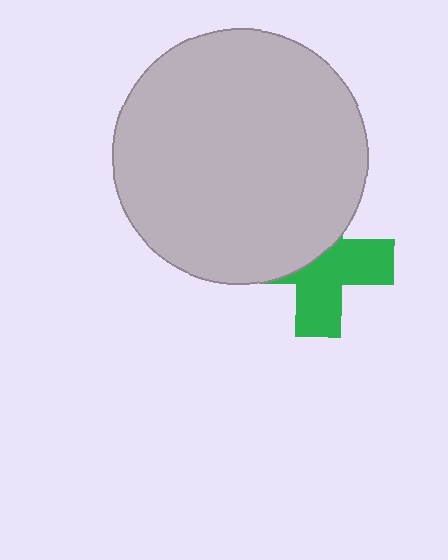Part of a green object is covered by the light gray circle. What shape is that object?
It is a cross.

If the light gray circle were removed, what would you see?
You would see the complete green cross.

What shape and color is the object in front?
The object in front is a light gray circle.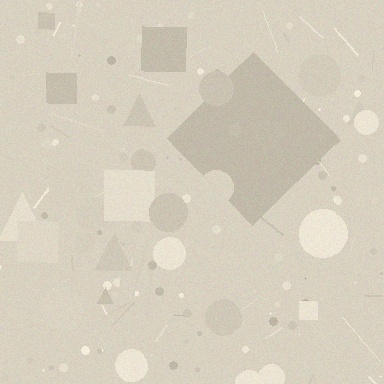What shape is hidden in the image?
A diamond is hidden in the image.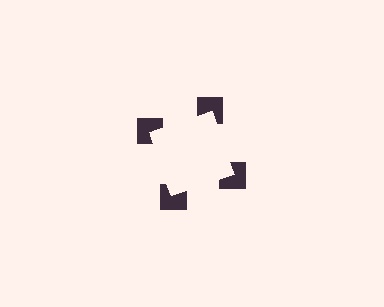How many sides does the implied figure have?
4 sides.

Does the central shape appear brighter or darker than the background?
It typically appears slightly brighter than the background, even though no actual brightness change is drawn.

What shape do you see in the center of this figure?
An illusory square — its edges are inferred from the aligned wedge cuts in the notched squares, not physically drawn.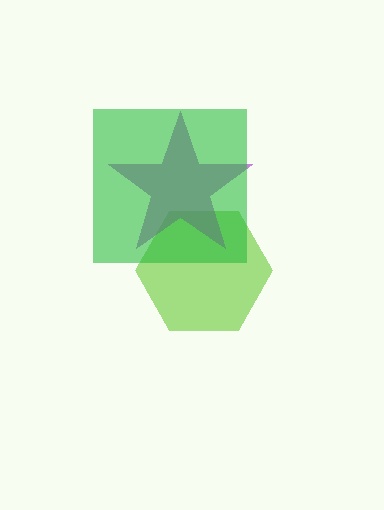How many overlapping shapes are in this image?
There are 3 overlapping shapes in the image.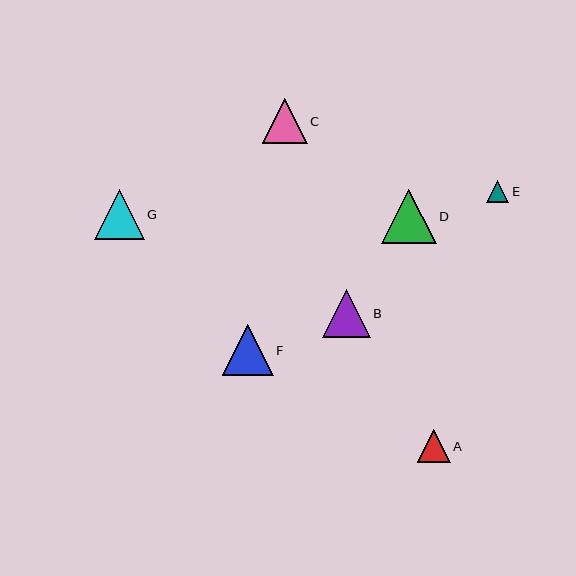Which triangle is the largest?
Triangle D is the largest with a size of approximately 54 pixels.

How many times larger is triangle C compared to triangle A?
Triangle C is approximately 1.4 times the size of triangle A.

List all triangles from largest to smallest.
From largest to smallest: D, F, G, B, C, A, E.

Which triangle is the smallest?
Triangle E is the smallest with a size of approximately 22 pixels.